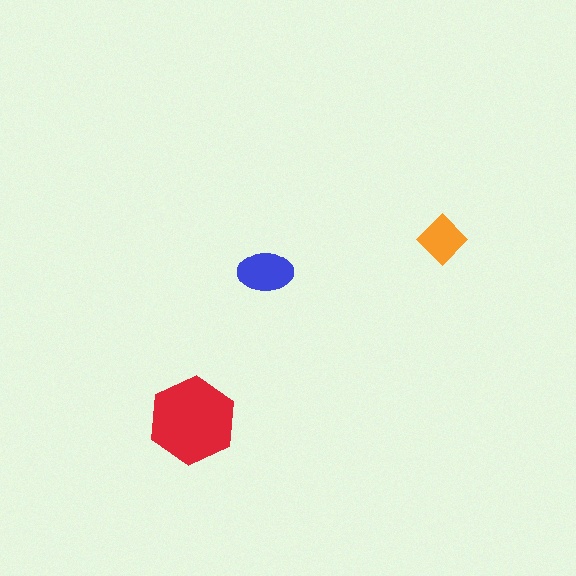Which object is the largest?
The red hexagon.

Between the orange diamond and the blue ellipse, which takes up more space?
The blue ellipse.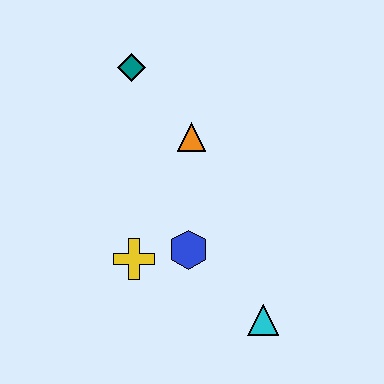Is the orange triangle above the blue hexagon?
Yes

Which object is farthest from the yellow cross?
The teal diamond is farthest from the yellow cross.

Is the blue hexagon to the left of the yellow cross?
No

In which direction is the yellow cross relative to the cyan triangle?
The yellow cross is to the left of the cyan triangle.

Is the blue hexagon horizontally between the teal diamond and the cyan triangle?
Yes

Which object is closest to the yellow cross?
The blue hexagon is closest to the yellow cross.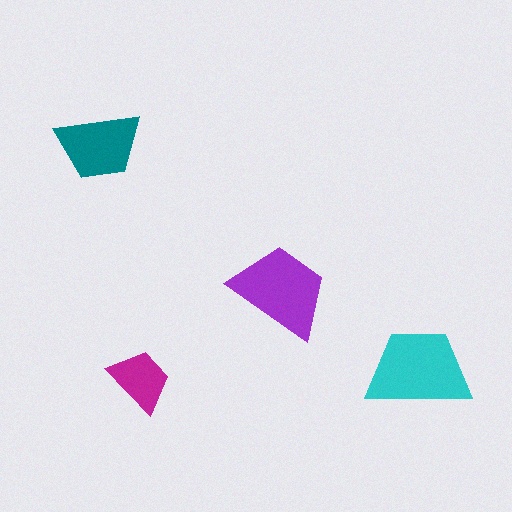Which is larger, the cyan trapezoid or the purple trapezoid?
The cyan one.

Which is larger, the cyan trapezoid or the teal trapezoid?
The cyan one.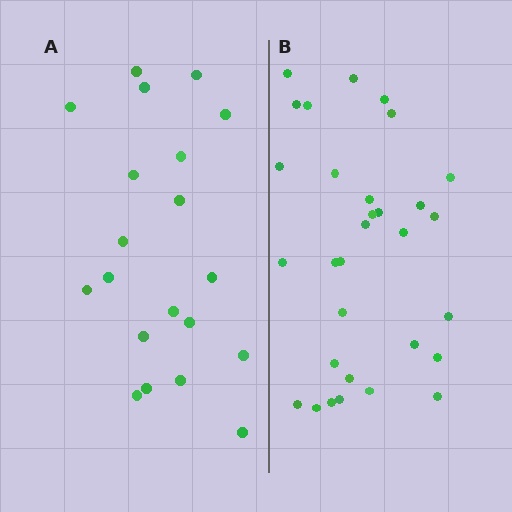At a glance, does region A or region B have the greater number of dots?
Region B (the right region) has more dots.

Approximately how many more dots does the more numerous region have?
Region B has roughly 12 or so more dots than region A.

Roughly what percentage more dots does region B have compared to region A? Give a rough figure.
About 55% more.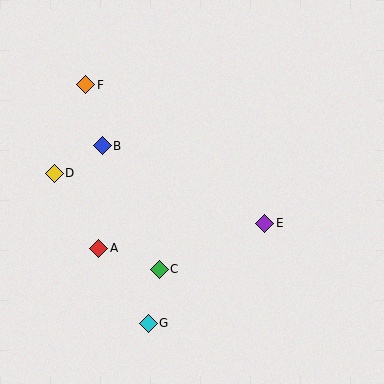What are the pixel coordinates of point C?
Point C is at (159, 269).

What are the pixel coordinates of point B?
Point B is at (102, 146).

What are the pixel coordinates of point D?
Point D is at (54, 173).